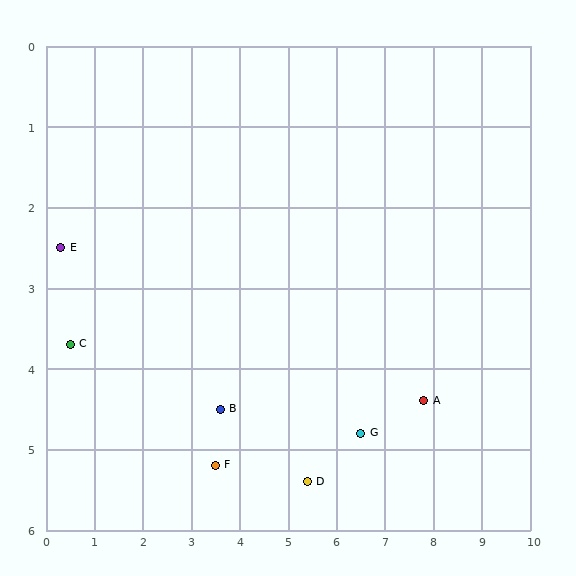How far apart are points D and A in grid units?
Points D and A are about 2.6 grid units apart.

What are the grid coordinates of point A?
Point A is at approximately (7.8, 4.4).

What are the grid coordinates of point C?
Point C is at approximately (0.5, 3.7).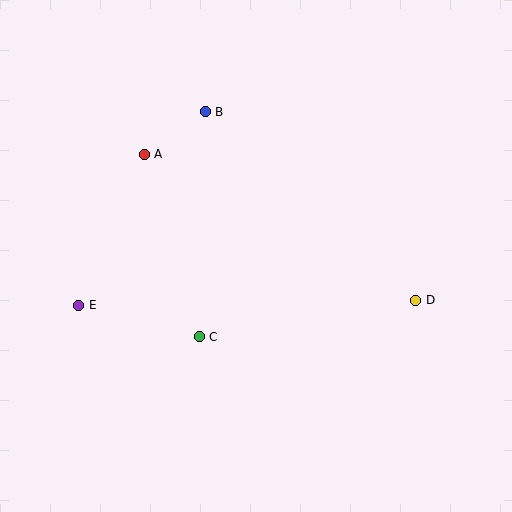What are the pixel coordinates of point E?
Point E is at (79, 305).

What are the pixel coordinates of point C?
Point C is at (199, 337).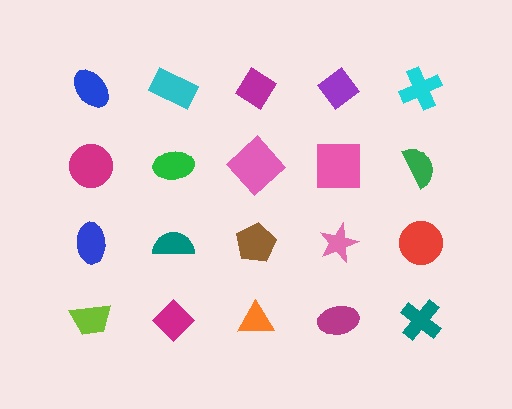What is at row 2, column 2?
A green ellipse.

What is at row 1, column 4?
A purple diamond.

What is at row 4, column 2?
A magenta diamond.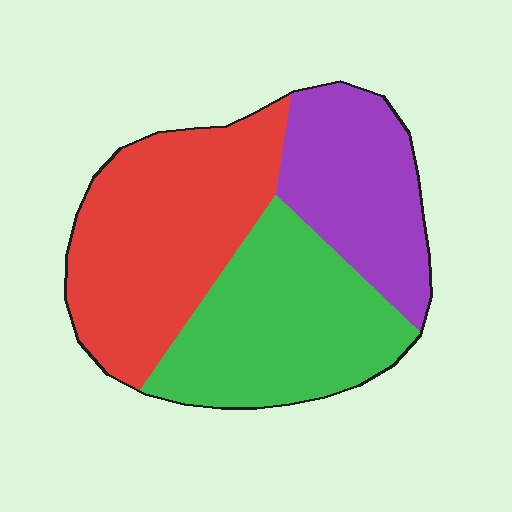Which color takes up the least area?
Purple, at roughly 25%.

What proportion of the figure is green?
Green takes up about one third (1/3) of the figure.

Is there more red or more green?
Red.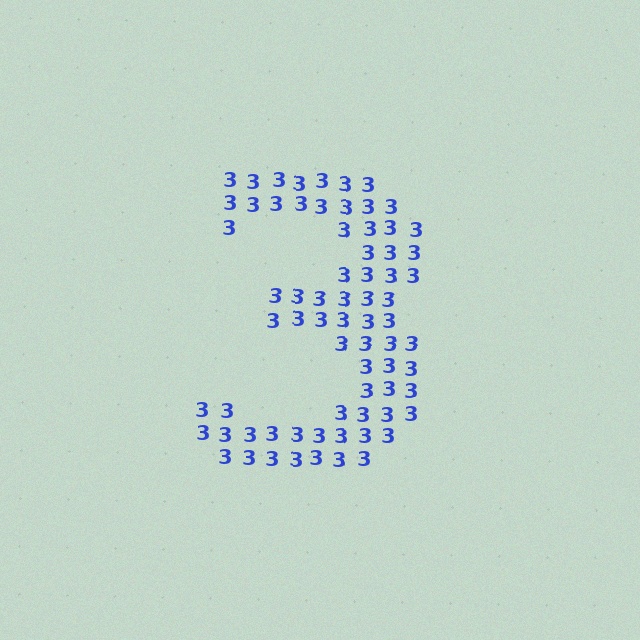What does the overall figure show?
The overall figure shows the digit 3.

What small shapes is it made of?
It is made of small digit 3's.